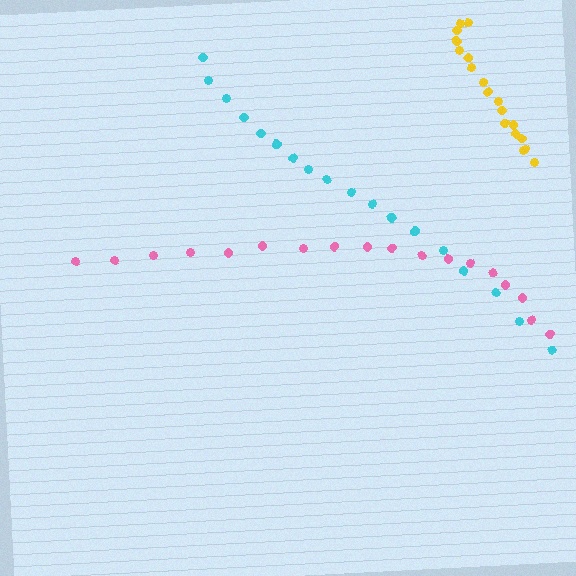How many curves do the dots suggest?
There are 3 distinct paths.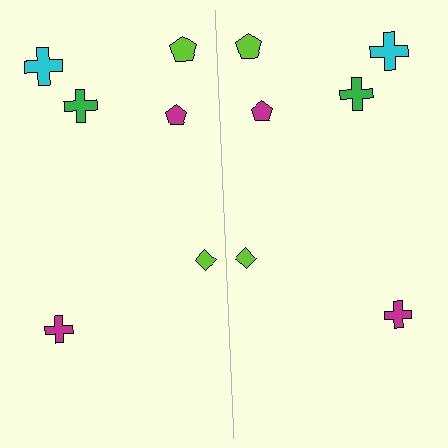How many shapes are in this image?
There are 12 shapes in this image.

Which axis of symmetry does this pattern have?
The pattern has a vertical axis of symmetry running through the center of the image.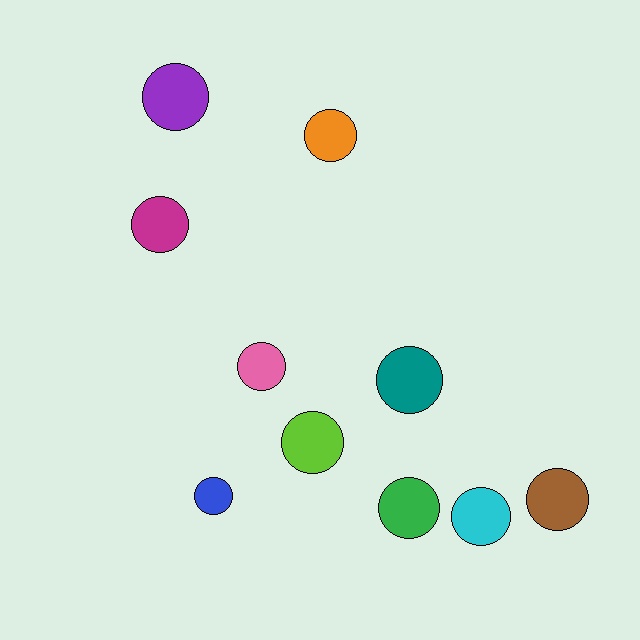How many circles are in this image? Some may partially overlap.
There are 10 circles.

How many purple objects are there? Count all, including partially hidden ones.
There is 1 purple object.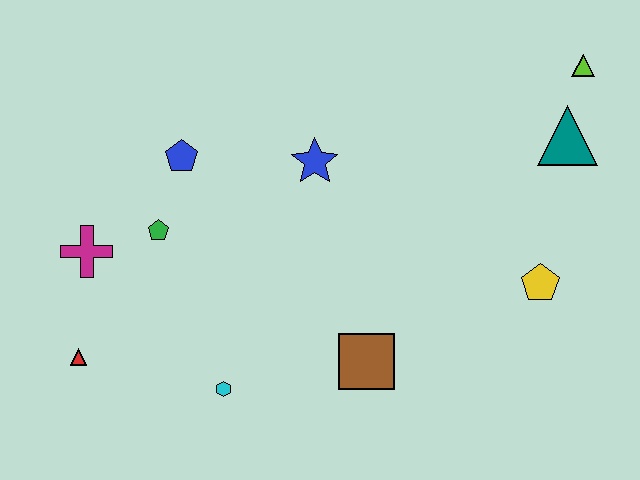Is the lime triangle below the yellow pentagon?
No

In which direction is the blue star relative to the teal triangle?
The blue star is to the left of the teal triangle.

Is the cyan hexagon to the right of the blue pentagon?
Yes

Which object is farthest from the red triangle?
The lime triangle is farthest from the red triangle.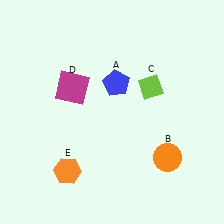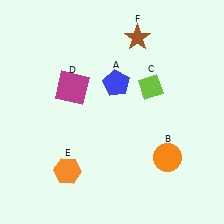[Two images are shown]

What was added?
A brown star (F) was added in Image 2.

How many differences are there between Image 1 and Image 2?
There is 1 difference between the two images.